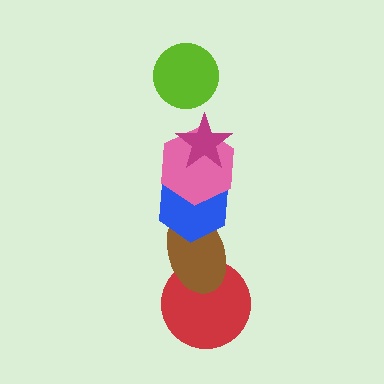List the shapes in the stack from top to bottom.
From top to bottom: the lime circle, the magenta star, the pink hexagon, the blue hexagon, the brown ellipse, the red circle.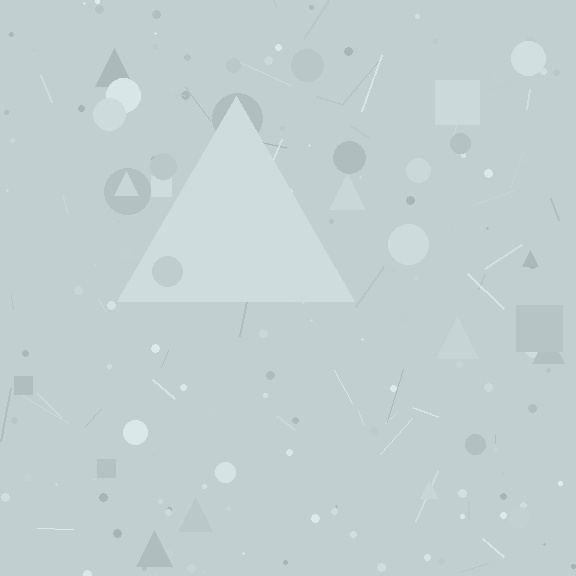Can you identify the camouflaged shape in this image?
The camouflaged shape is a triangle.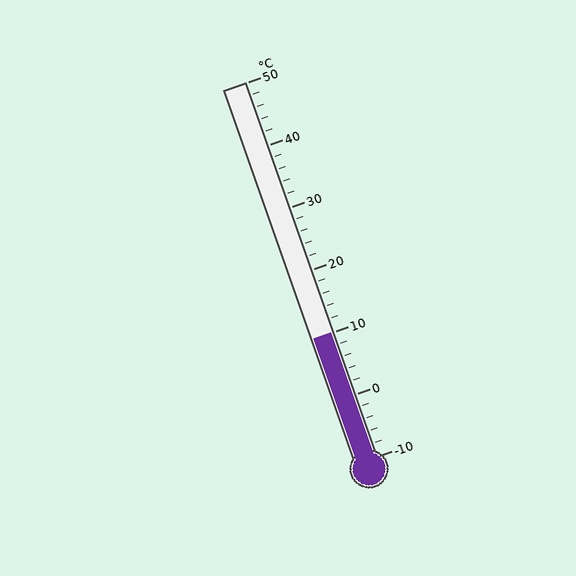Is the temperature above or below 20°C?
The temperature is below 20°C.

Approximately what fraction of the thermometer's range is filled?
The thermometer is filled to approximately 35% of its range.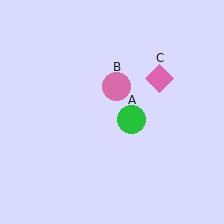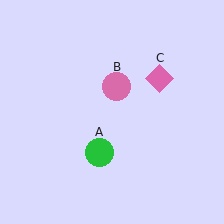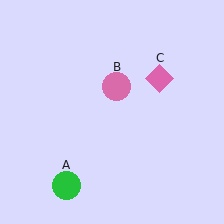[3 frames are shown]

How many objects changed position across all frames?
1 object changed position: green circle (object A).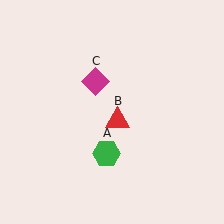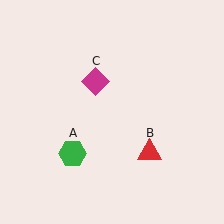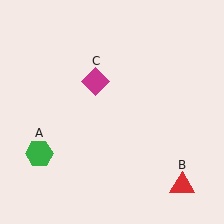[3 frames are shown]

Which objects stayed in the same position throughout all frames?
Magenta diamond (object C) remained stationary.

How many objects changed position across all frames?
2 objects changed position: green hexagon (object A), red triangle (object B).